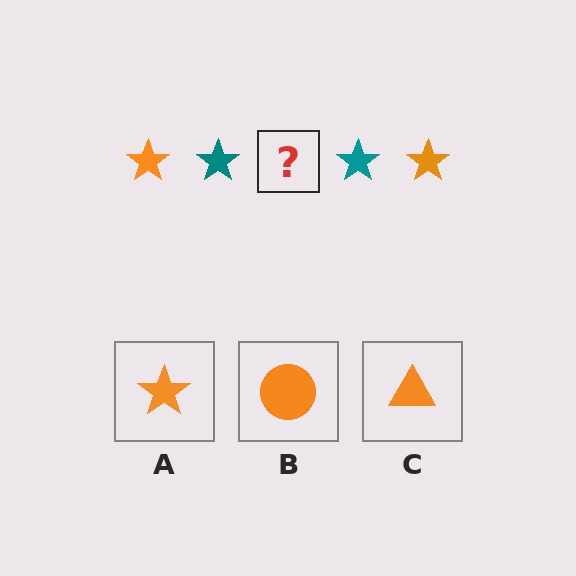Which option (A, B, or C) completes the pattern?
A.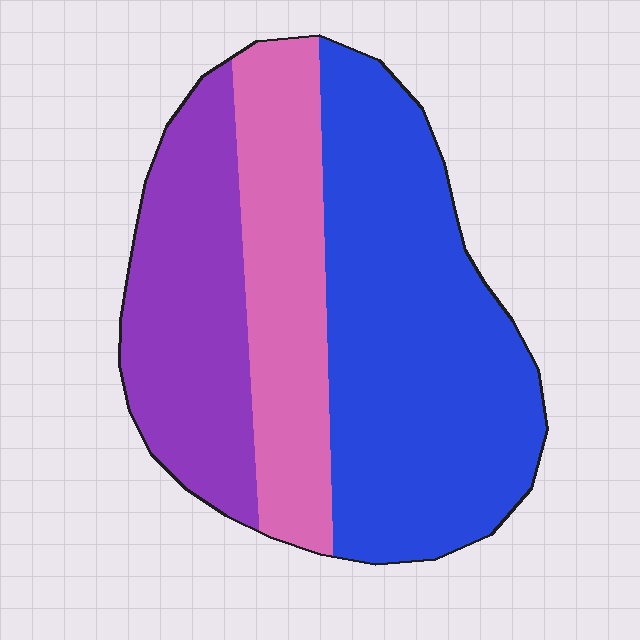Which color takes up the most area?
Blue, at roughly 50%.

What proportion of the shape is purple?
Purple takes up about one quarter (1/4) of the shape.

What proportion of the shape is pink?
Pink covers 25% of the shape.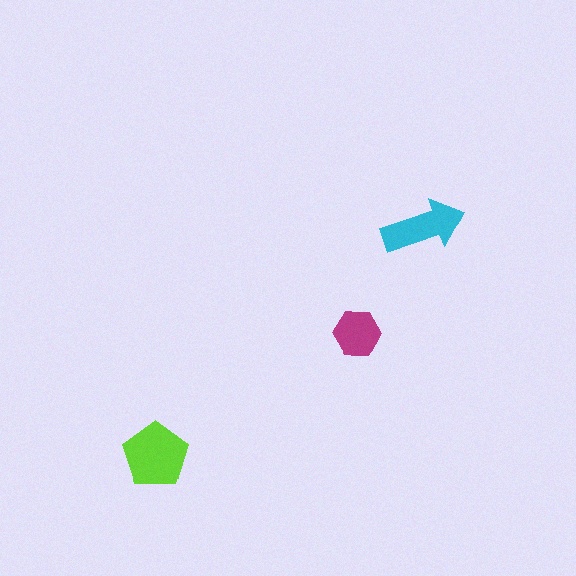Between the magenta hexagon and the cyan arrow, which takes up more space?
The cyan arrow.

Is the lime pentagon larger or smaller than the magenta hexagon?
Larger.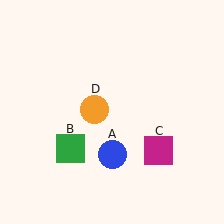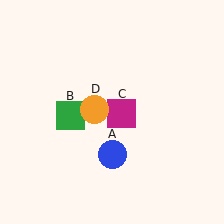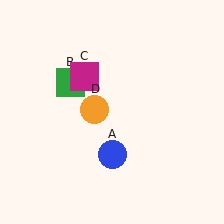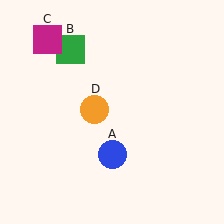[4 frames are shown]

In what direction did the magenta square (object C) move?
The magenta square (object C) moved up and to the left.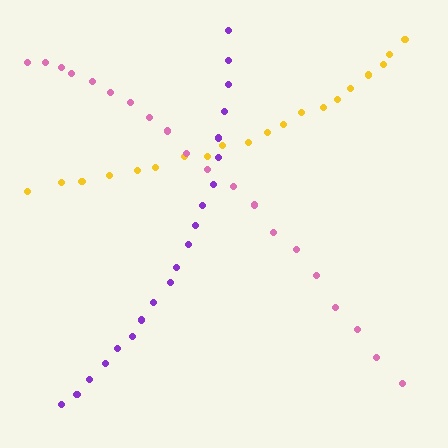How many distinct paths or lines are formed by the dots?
There are 3 distinct paths.